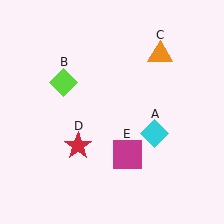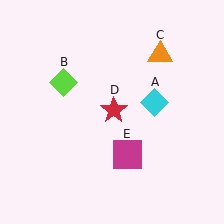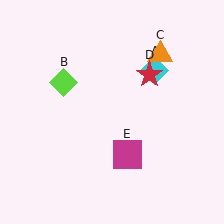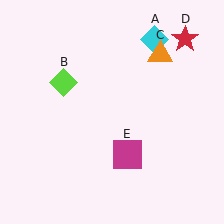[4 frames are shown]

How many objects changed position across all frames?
2 objects changed position: cyan diamond (object A), red star (object D).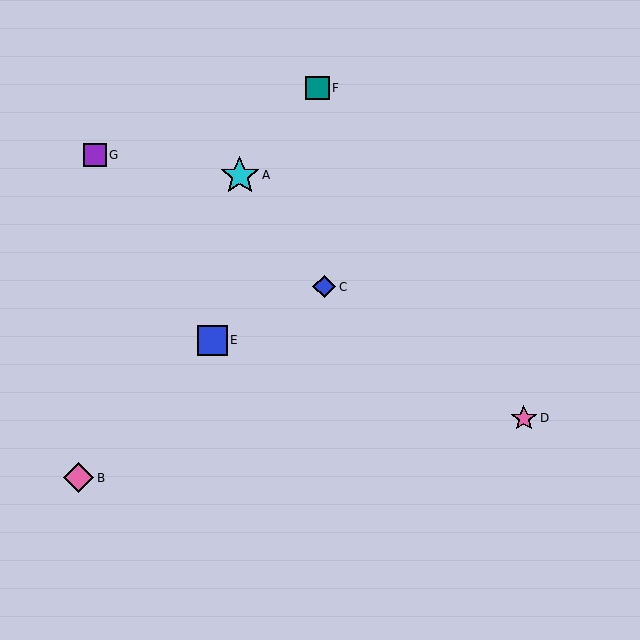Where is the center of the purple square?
The center of the purple square is at (95, 155).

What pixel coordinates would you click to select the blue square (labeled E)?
Click at (213, 340) to select the blue square E.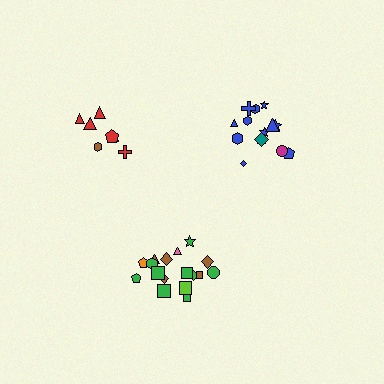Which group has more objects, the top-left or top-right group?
The top-right group.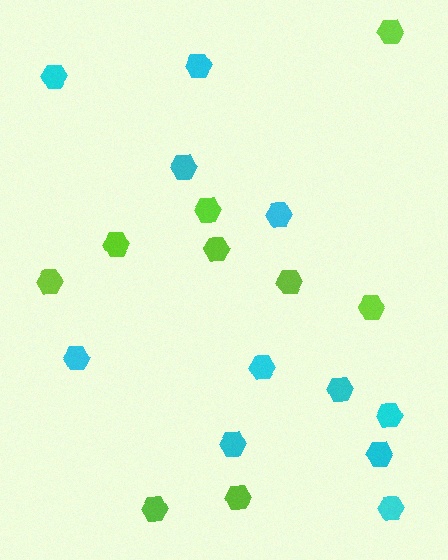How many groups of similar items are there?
There are 2 groups: one group of lime hexagons (9) and one group of cyan hexagons (11).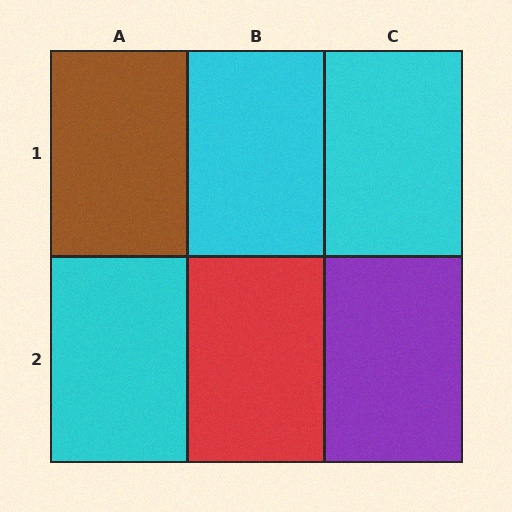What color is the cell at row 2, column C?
Purple.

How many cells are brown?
1 cell is brown.